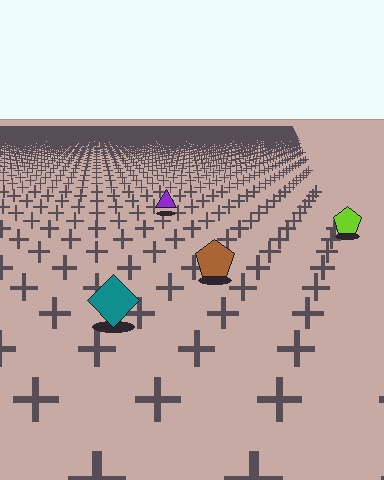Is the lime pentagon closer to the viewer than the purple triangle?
Yes. The lime pentagon is closer — you can tell from the texture gradient: the ground texture is coarser near it.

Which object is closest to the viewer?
The teal diamond is closest. The texture marks near it are larger and more spread out.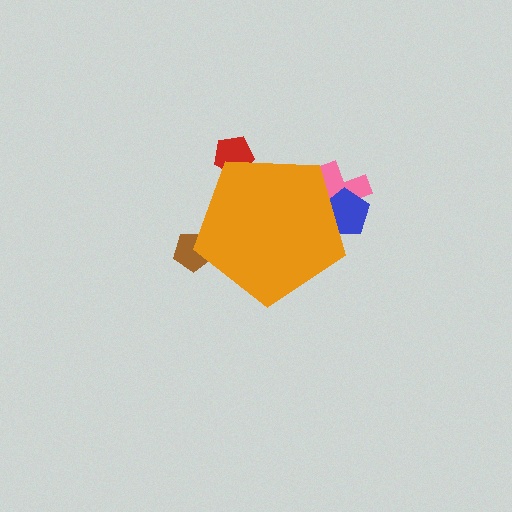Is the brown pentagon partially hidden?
Yes, the brown pentagon is partially hidden behind the orange pentagon.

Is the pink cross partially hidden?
Yes, the pink cross is partially hidden behind the orange pentagon.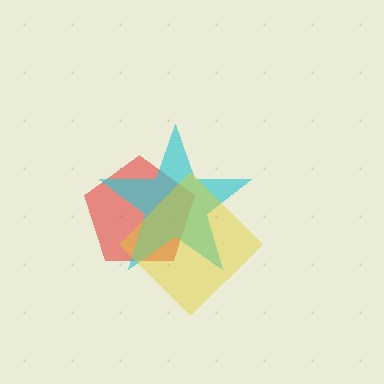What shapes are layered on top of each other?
The layered shapes are: a red pentagon, a cyan star, a yellow diamond.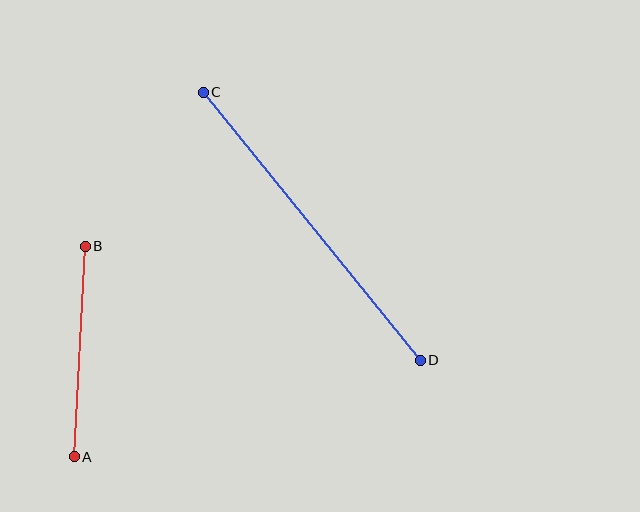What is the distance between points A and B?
The distance is approximately 211 pixels.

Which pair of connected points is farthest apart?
Points C and D are farthest apart.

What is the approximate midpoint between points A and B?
The midpoint is at approximately (80, 351) pixels.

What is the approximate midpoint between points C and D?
The midpoint is at approximately (312, 226) pixels.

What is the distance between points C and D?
The distance is approximately 345 pixels.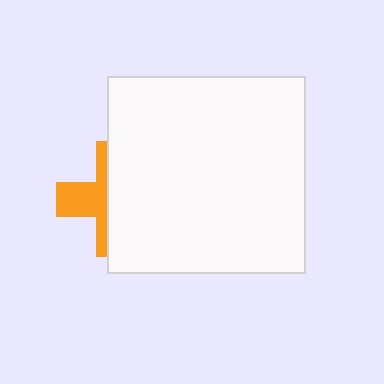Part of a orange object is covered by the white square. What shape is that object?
It is a cross.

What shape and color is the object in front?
The object in front is a white square.